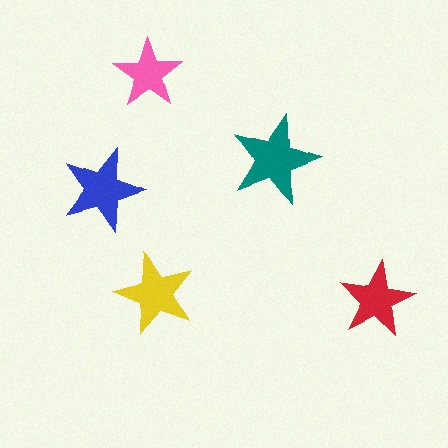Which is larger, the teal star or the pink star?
The teal one.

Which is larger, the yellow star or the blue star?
The blue one.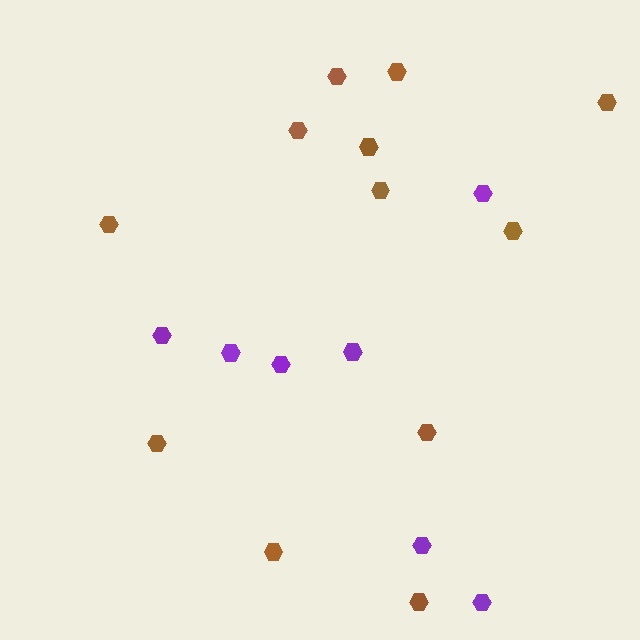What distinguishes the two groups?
There are 2 groups: one group of purple hexagons (7) and one group of brown hexagons (12).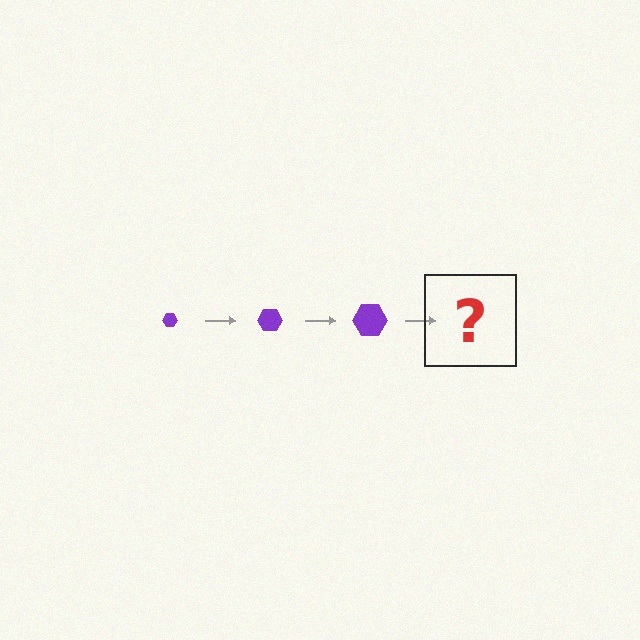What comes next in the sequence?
The next element should be a purple hexagon, larger than the previous one.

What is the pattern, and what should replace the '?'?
The pattern is that the hexagon gets progressively larger each step. The '?' should be a purple hexagon, larger than the previous one.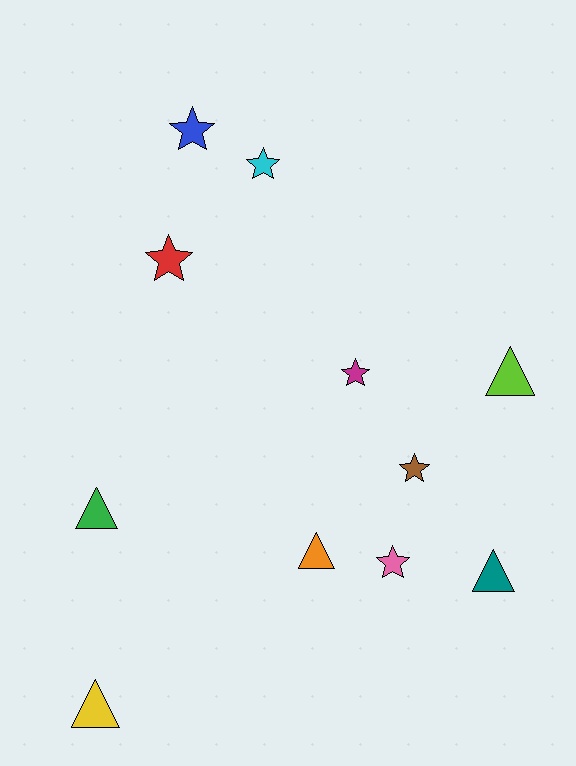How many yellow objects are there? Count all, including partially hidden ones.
There is 1 yellow object.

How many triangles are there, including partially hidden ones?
There are 5 triangles.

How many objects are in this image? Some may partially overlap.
There are 11 objects.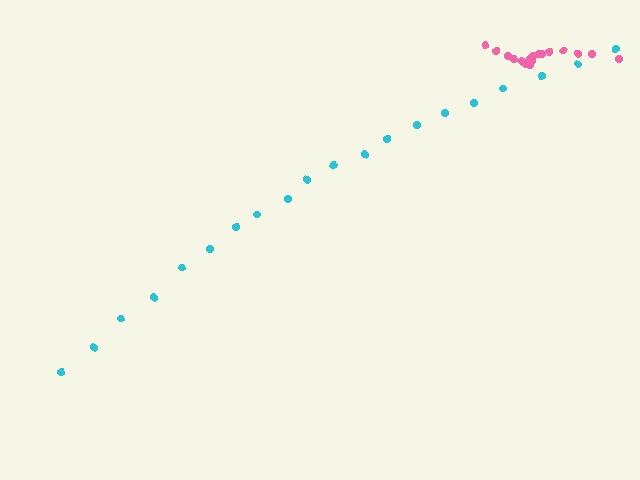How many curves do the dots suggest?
There are 2 distinct paths.